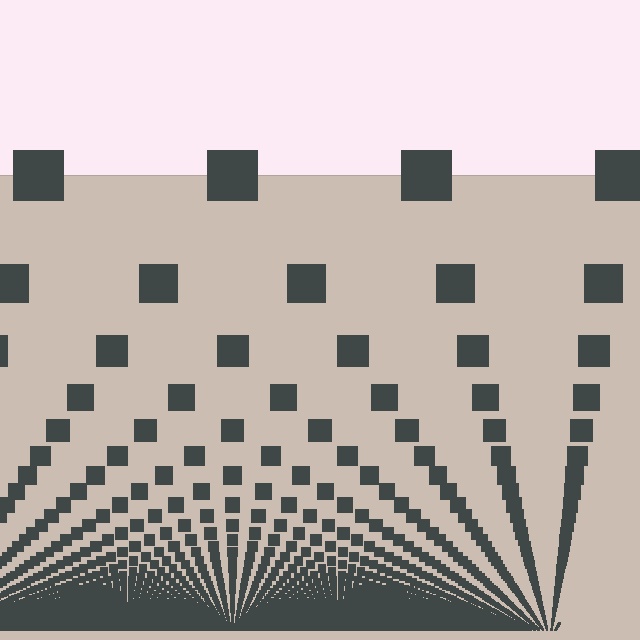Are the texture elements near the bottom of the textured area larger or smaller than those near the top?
Smaller. The gradient is inverted — elements near the bottom are smaller and denser.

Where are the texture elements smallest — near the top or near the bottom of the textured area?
Near the bottom.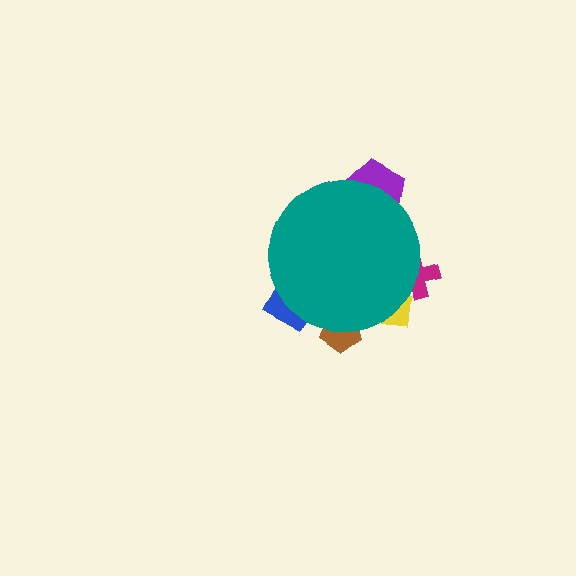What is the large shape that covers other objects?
A teal circle.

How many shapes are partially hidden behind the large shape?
5 shapes are partially hidden.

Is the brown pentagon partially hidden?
Yes, the brown pentagon is partially hidden behind the teal circle.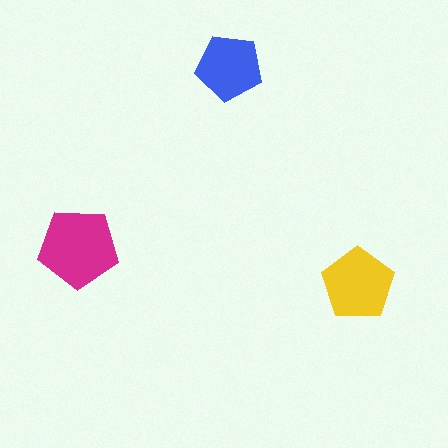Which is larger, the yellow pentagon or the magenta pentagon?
The magenta one.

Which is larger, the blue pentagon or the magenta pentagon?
The magenta one.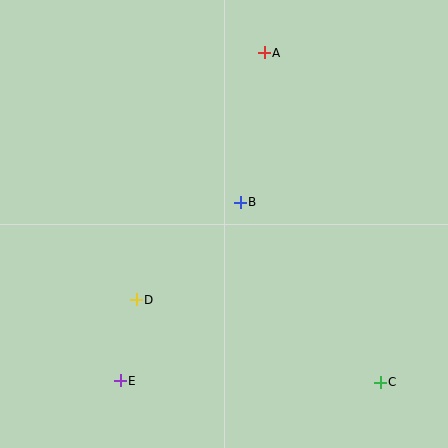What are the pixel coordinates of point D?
Point D is at (136, 300).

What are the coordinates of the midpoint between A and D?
The midpoint between A and D is at (200, 176).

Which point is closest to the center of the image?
Point B at (240, 202) is closest to the center.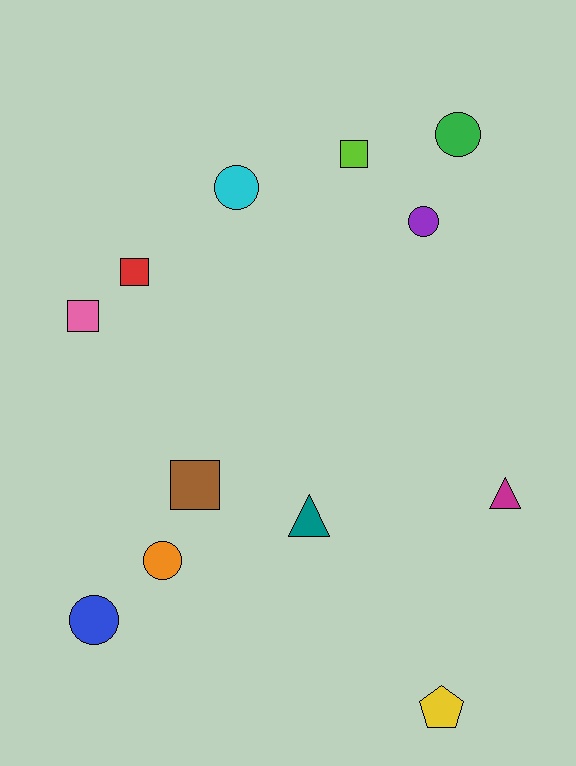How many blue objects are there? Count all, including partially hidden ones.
There is 1 blue object.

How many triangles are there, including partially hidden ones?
There are 2 triangles.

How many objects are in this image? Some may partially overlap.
There are 12 objects.